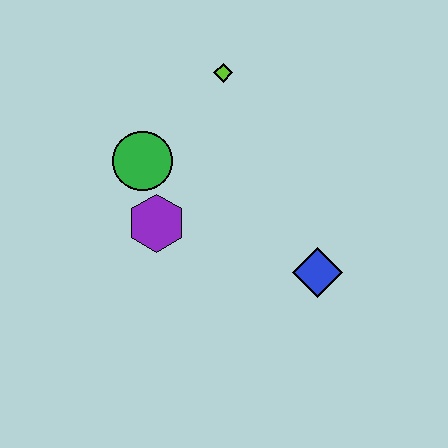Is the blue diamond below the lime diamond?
Yes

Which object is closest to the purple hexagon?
The green circle is closest to the purple hexagon.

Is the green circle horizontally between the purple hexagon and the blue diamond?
No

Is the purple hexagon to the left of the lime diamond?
Yes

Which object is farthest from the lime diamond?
The blue diamond is farthest from the lime diamond.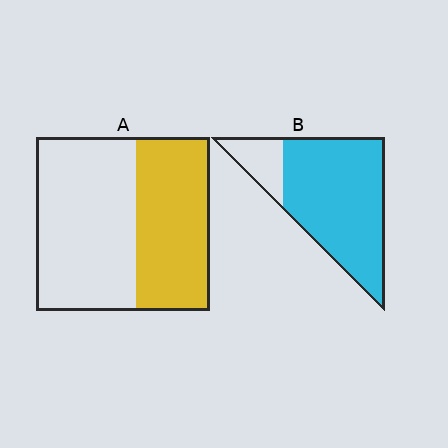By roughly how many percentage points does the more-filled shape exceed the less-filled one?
By roughly 40 percentage points (B over A).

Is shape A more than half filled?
No.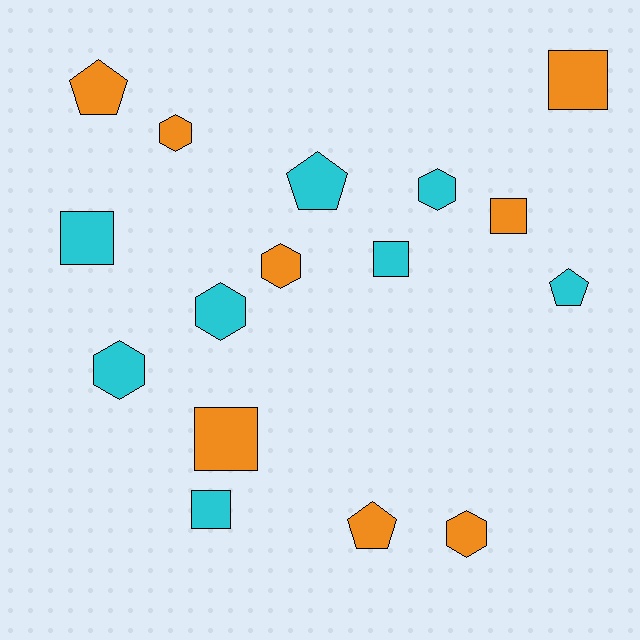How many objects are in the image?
There are 16 objects.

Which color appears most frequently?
Cyan, with 8 objects.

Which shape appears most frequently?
Hexagon, with 6 objects.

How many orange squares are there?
There are 3 orange squares.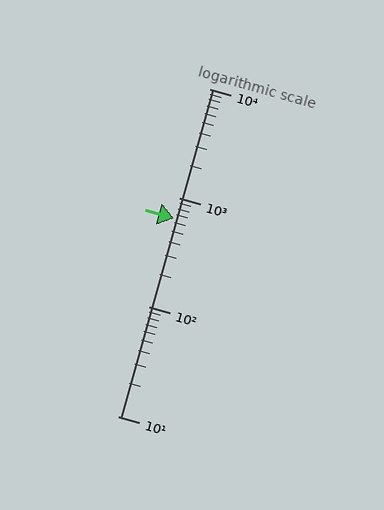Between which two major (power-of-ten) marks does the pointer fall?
The pointer is between 100 and 1000.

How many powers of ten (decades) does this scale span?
The scale spans 3 decades, from 10 to 10000.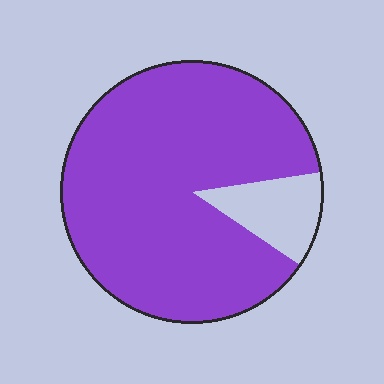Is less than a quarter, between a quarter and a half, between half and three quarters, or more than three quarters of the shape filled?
More than three quarters.